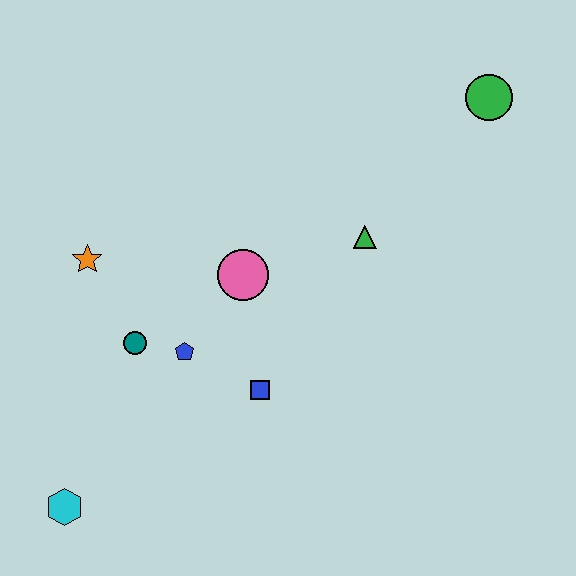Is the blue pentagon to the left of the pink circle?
Yes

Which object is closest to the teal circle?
The blue pentagon is closest to the teal circle.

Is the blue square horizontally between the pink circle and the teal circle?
No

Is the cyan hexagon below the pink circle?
Yes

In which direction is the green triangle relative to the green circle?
The green triangle is below the green circle.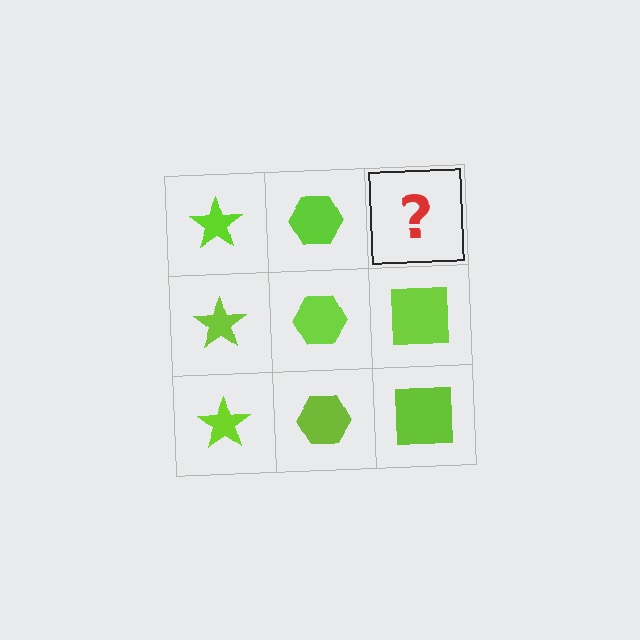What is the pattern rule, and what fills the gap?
The rule is that each column has a consistent shape. The gap should be filled with a lime square.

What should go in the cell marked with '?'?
The missing cell should contain a lime square.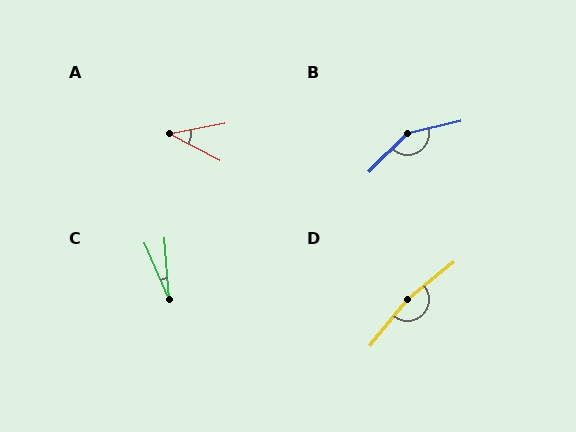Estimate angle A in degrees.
Approximately 39 degrees.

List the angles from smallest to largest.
C (19°), A (39°), B (147°), D (167°).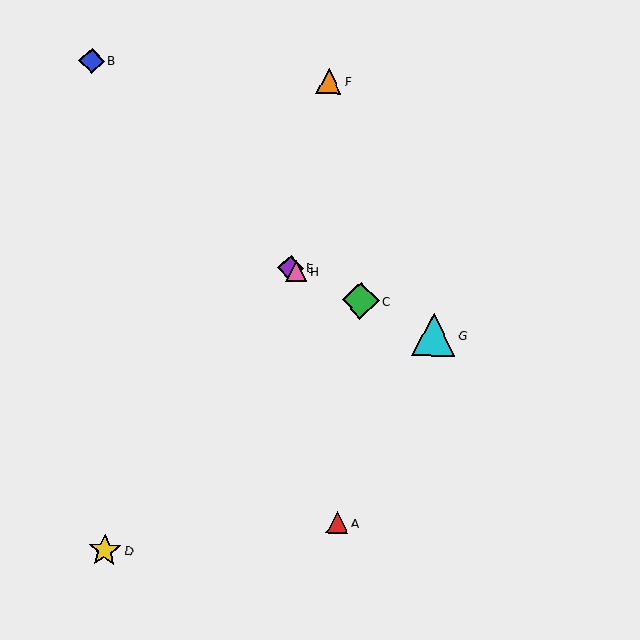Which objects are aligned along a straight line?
Objects C, E, G, H are aligned along a straight line.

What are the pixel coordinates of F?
Object F is at (329, 81).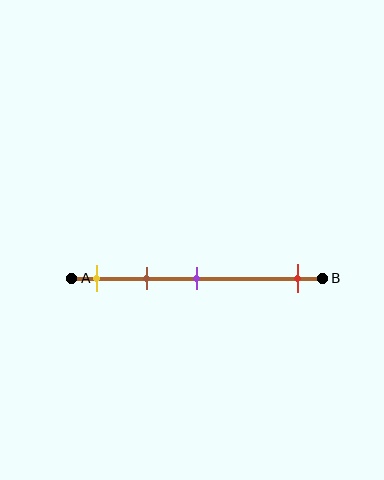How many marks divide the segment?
There are 4 marks dividing the segment.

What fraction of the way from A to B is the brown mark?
The brown mark is approximately 30% (0.3) of the way from A to B.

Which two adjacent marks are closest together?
The yellow and brown marks are the closest adjacent pair.